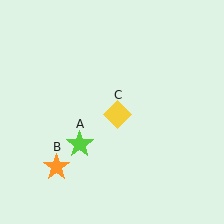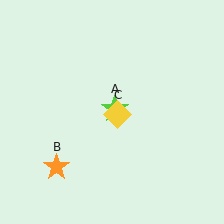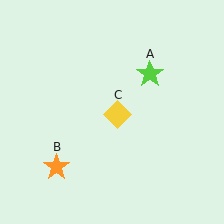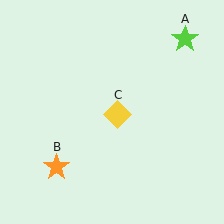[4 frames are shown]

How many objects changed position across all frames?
1 object changed position: lime star (object A).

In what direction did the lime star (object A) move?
The lime star (object A) moved up and to the right.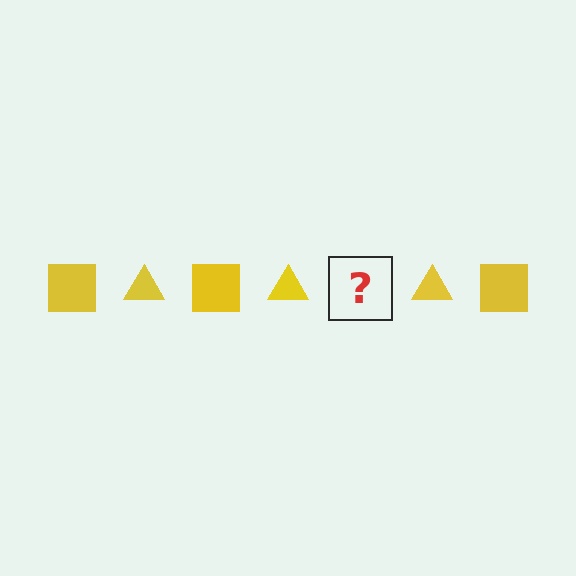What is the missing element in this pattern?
The missing element is a yellow square.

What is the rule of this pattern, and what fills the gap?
The rule is that the pattern cycles through square, triangle shapes in yellow. The gap should be filled with a yellow square.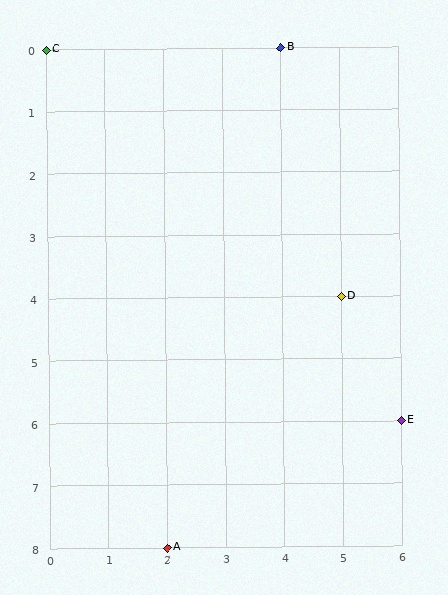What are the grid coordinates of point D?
Point D is at grid coordinates (5, 4).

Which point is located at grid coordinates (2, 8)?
Point A is at (2, 8).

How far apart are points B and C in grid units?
Points B and C are 4 columns apart.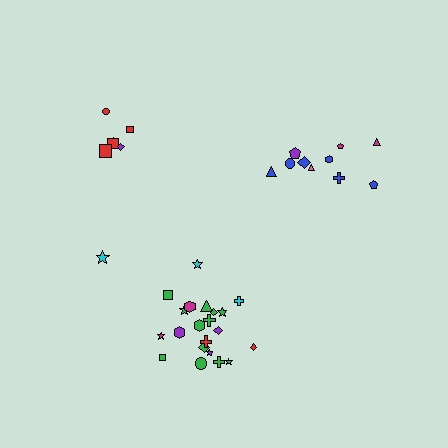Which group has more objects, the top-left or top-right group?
The top-right group.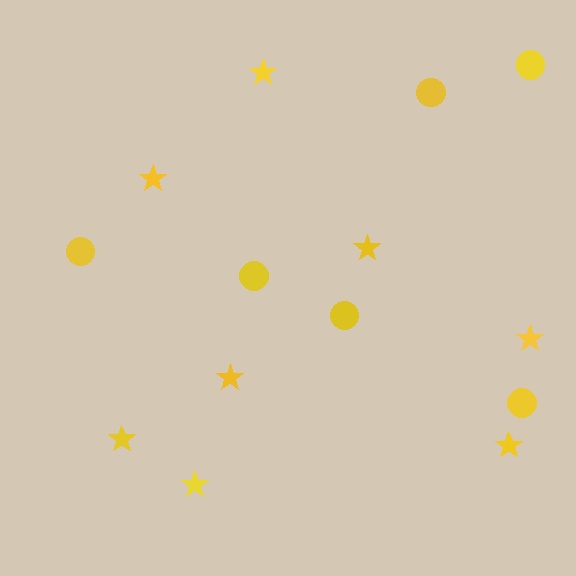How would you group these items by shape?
There are 2 groups: one group of circles (6) and one group of stars (8).